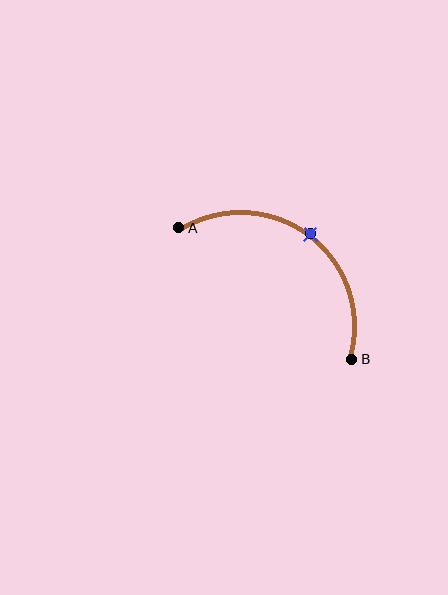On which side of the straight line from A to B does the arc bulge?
The arc bulges above and to the right of the straight line connecting A and B.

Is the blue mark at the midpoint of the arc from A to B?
Yes. The blue mark lies on the arc at equal arc-length from both A and B — it is the arc midpoint.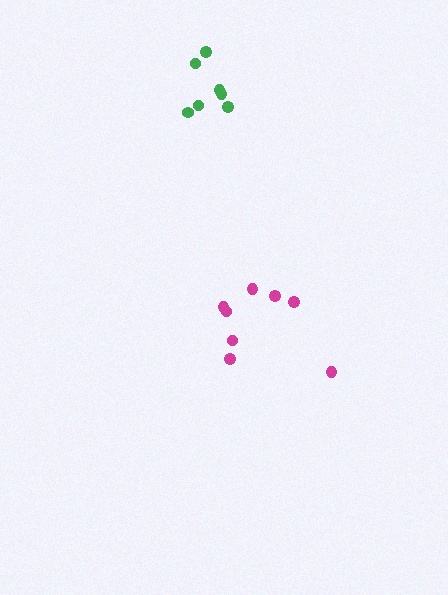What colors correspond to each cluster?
The clusters are colored: magenta, green.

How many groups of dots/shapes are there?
There are 2 groups.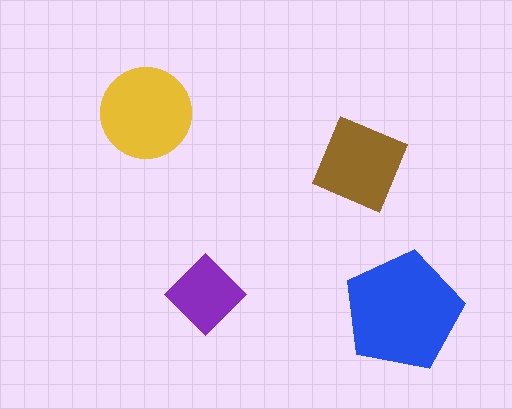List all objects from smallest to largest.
The purple diamond, the brown square, the yellow circle, the blue pentagon.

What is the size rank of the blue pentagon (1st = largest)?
1st.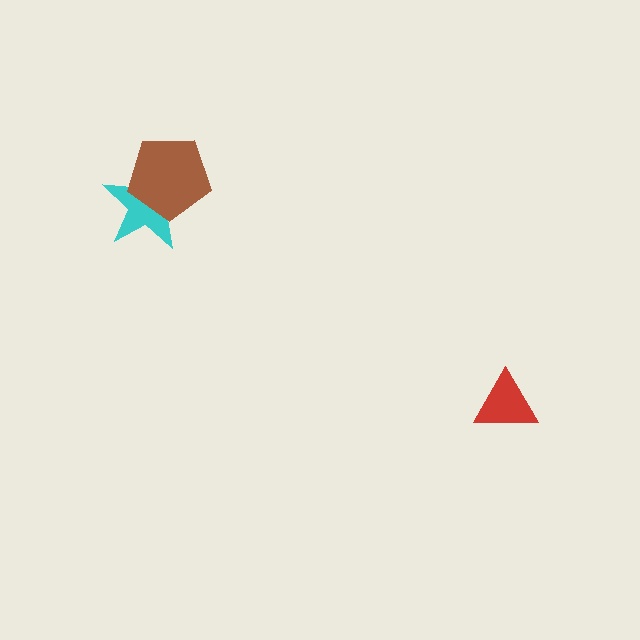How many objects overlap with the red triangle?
0 objects overlap with the red triangle.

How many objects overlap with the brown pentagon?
1 object overlaps with the brown pentagon.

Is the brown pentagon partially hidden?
No, no other shape covers it.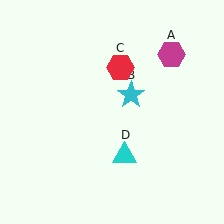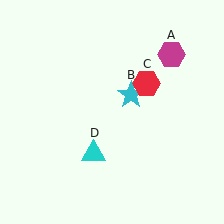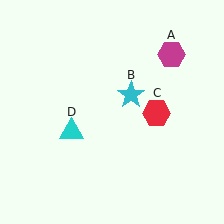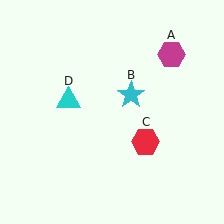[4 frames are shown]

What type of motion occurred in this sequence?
The red hexagon (object C), cyan triangle (object D) rotated clockwise around the center of the scene.